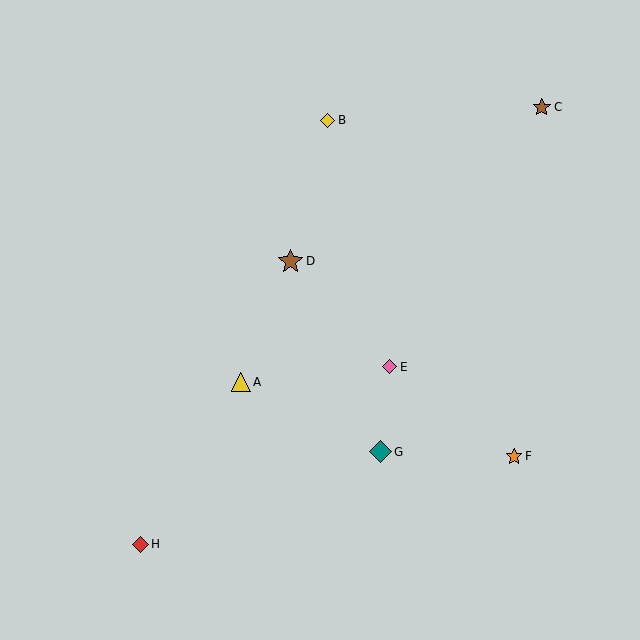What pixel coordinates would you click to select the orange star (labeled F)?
Click at (514, 456) to select the orange star F.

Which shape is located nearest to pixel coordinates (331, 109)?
The yellow diamond (labeled B) at (327, 120) is nearest to that location.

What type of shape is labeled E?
Shape E is a pink diamond.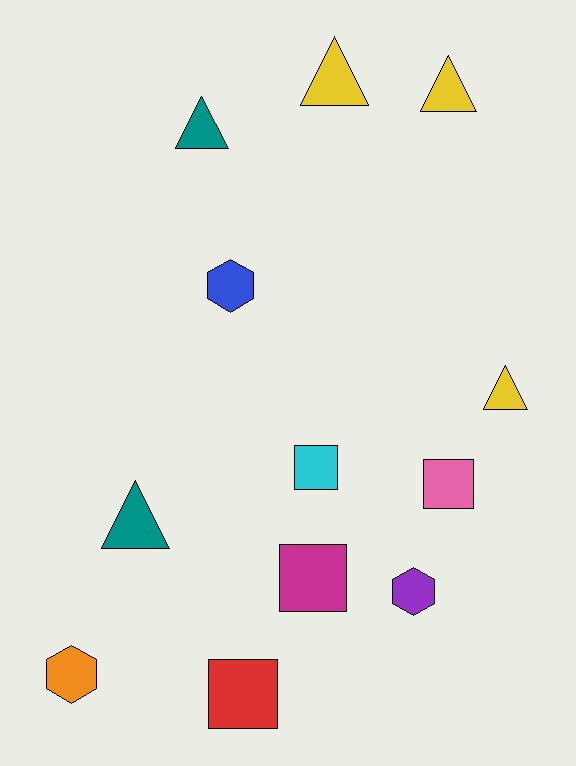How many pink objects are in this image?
There is 1 pink object.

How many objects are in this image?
There are 12 objects.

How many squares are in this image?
There are 4 squares.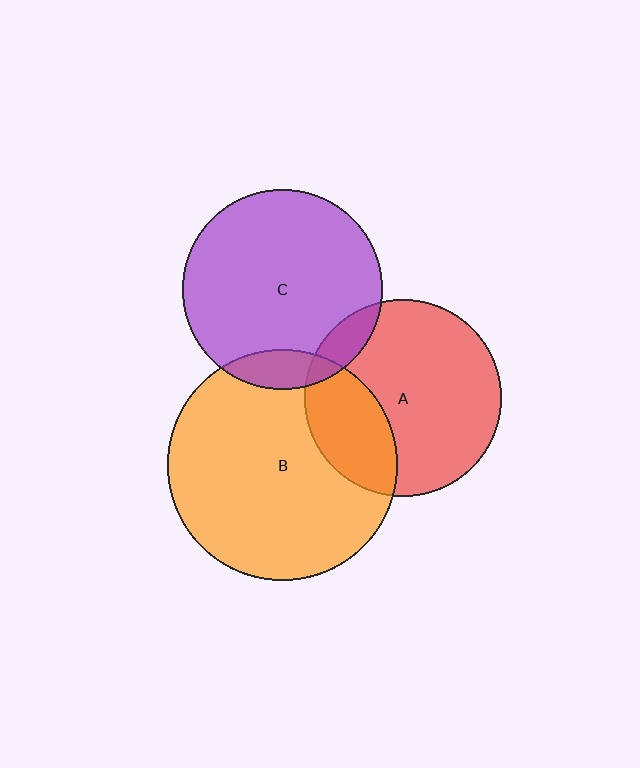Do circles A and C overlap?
Yes.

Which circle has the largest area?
Circle B (orange).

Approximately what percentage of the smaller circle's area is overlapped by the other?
Approximately 10%.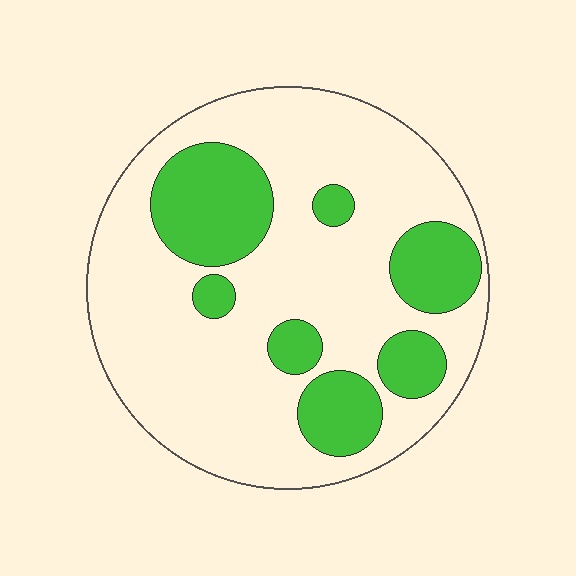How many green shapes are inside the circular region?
7.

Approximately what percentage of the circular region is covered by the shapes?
Approximately 25%.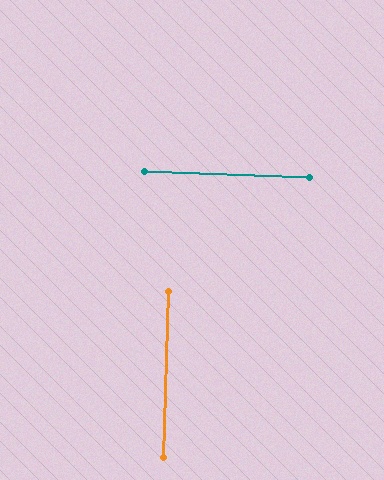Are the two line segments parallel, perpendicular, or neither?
Perpendicular — they meet at approximately 90°.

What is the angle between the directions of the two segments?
Approximately 90 degrees.